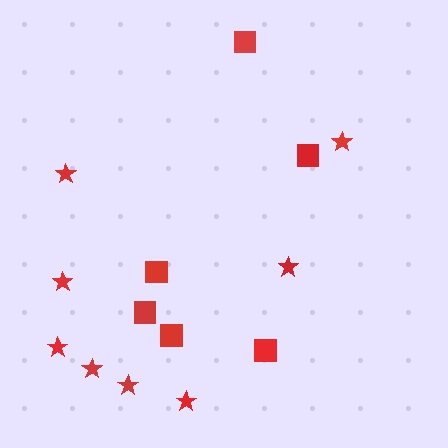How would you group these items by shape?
There are 2 groups: one group of squares (6) and one group of stars (8).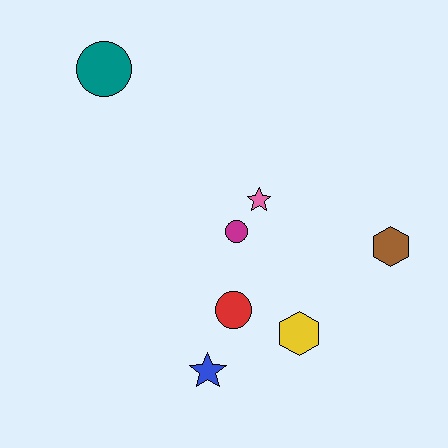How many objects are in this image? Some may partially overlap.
There are 7 objects.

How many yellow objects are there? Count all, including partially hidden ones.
There is 1 yellow object.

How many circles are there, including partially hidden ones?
There are 3 circles.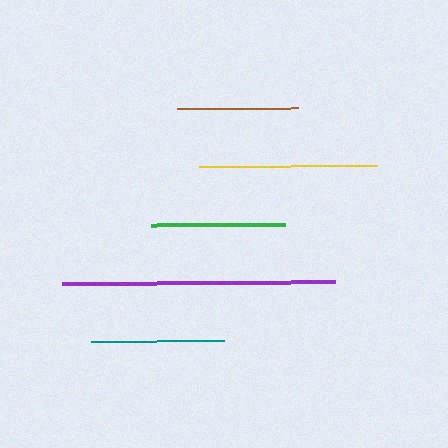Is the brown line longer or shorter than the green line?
The green line is longer than the brown line.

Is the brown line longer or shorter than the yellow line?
The yellow line is longer than the brown line.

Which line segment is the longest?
The purple line is the longest at approximately 273 pixels.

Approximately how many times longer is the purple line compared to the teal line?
The purple line is approximately 2.1 times the length of the teal line.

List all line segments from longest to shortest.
From longest to shortest: purple, yellow, green, teal, brown.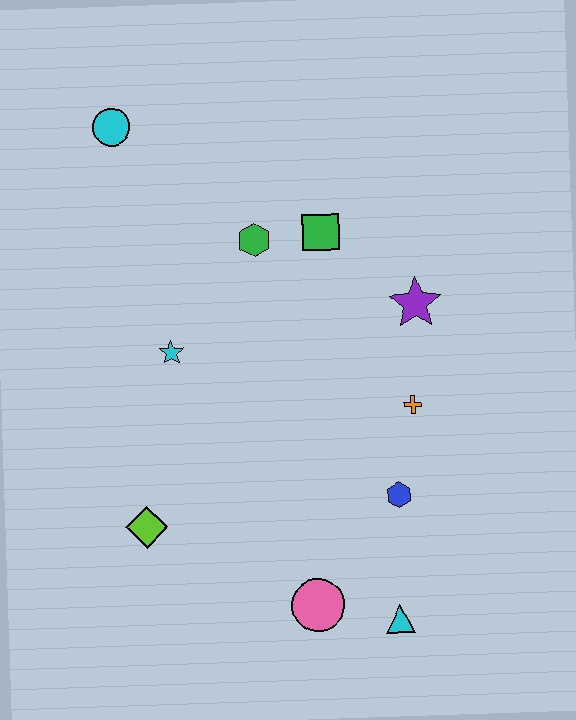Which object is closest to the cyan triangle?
The pink circle is closest to the cyan triangle.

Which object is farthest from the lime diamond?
The cyan circle is farthest from the lime diamond.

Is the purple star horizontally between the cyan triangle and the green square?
No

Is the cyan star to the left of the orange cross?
Yes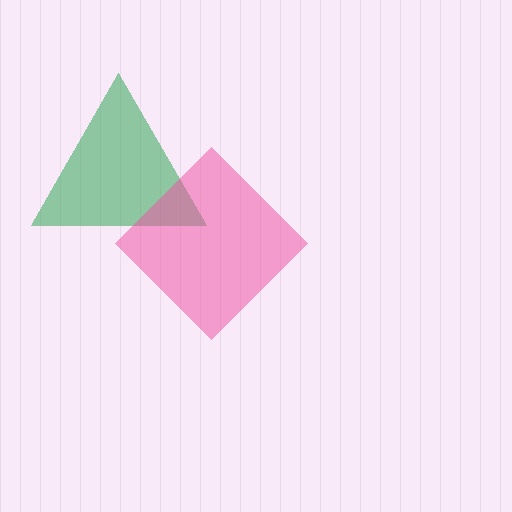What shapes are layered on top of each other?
The layered shapes are: a green triangle, a pink diamond.